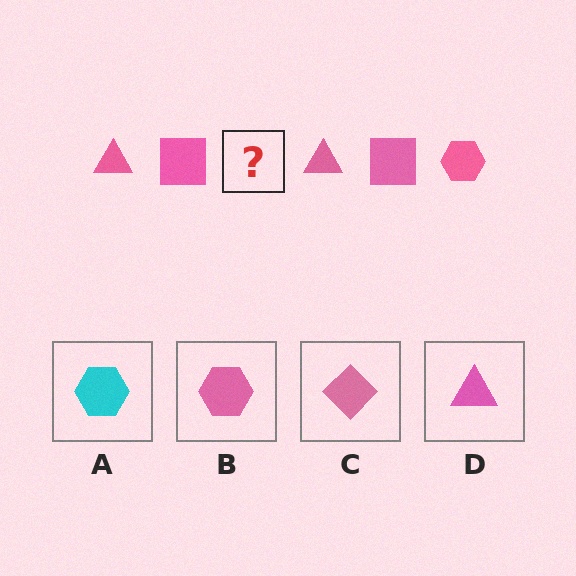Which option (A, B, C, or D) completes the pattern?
B.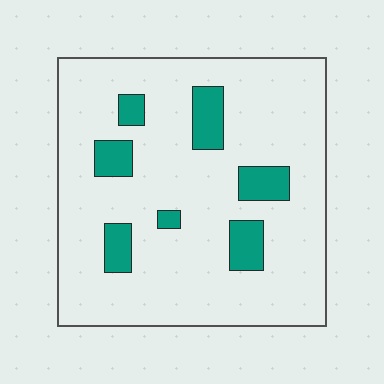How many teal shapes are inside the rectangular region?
7.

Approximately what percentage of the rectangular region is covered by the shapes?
Approximately 15%.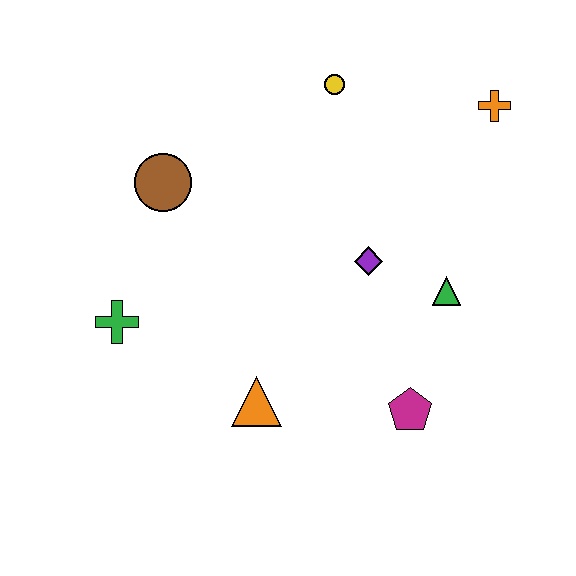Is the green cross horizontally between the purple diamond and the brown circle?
No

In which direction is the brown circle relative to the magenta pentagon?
The brown circle is to the left of the magenta pentagon.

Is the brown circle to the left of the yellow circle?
Yes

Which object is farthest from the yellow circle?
The magenta pentagon is farthest from the yellow circle.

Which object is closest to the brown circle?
The green cross is closest to the brown circle.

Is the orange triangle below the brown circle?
Yes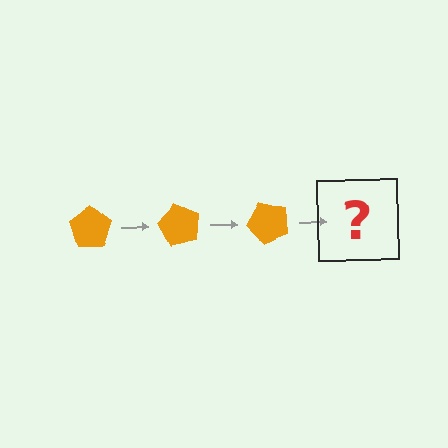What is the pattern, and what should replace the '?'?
The pattern is that the pentagon rotates 60 degrees each step. The '?' should be an orange pentagon rotated 180 degrees.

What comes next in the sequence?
The next element should be an orange pentagon rotated 180 degrees.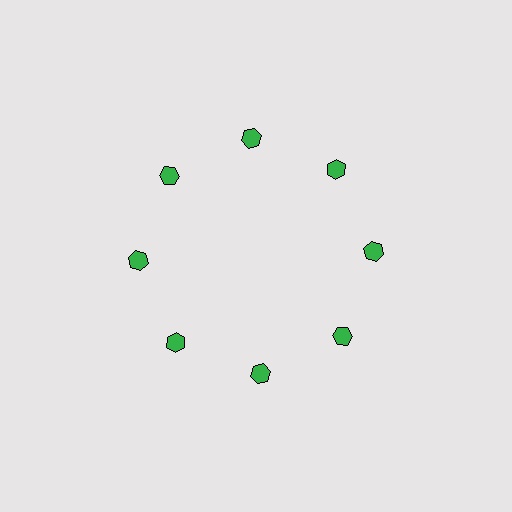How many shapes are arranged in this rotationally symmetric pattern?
There are 8 shapes, arranged in 8 groups of 1.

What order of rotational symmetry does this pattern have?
This pattern has 8-fold rotational symmetry.